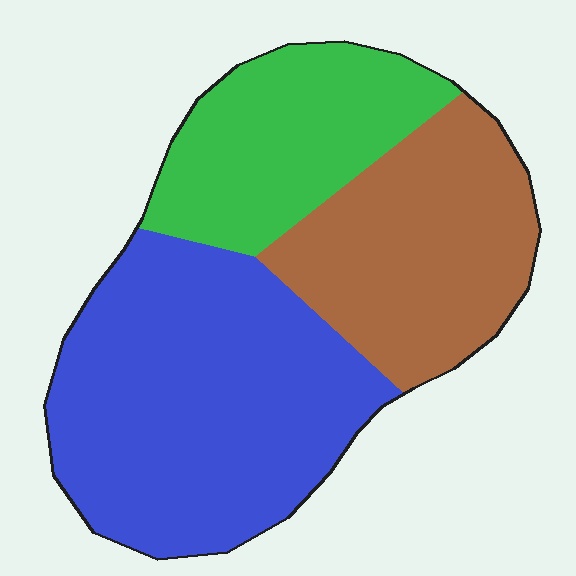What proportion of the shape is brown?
Brown takes up between a quarter and a half of the shape.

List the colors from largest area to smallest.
From largest to smallest: blue, brown, green.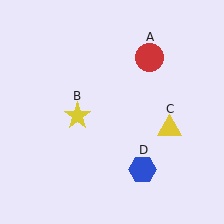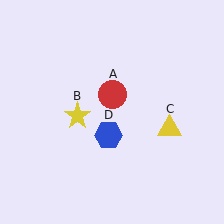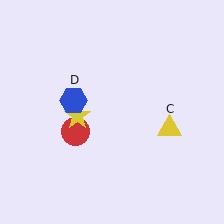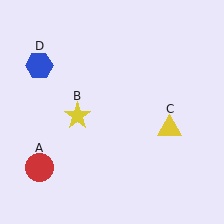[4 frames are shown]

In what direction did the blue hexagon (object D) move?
The blue hexagon (object D) moved up and to the left.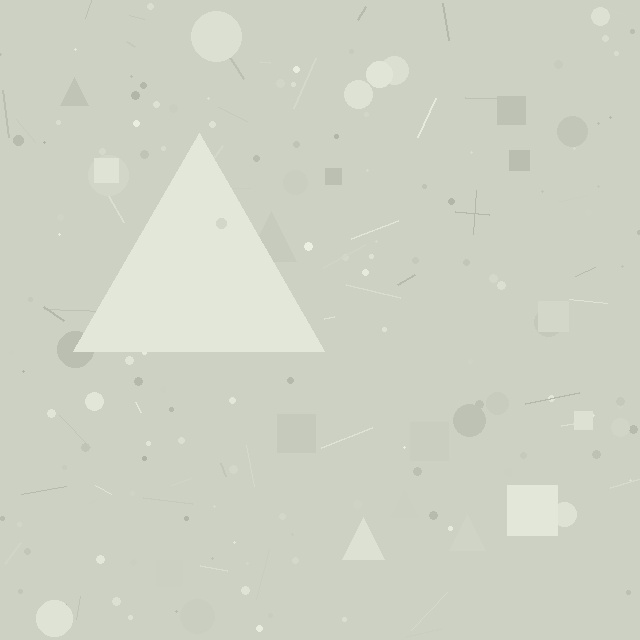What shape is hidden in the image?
A triangle is hidden in the image.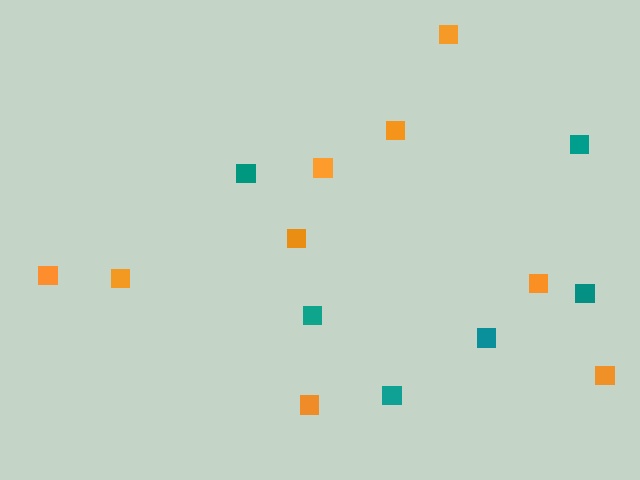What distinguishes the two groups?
There are 2 groups: one group of teal squares (6) and one group of orange squares (9).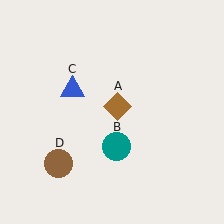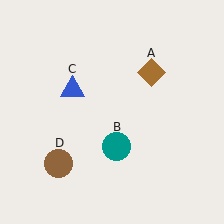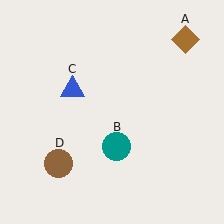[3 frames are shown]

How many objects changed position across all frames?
1 object changed position: brown diamond (object A).